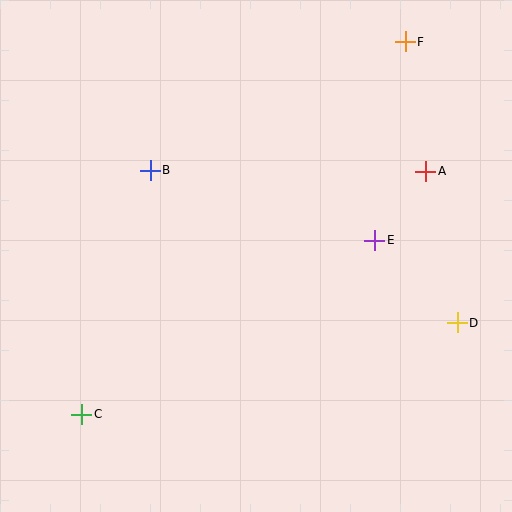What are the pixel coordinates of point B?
Point B is at (150, 170).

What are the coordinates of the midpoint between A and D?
The midpoint between A and D is at (442, 247).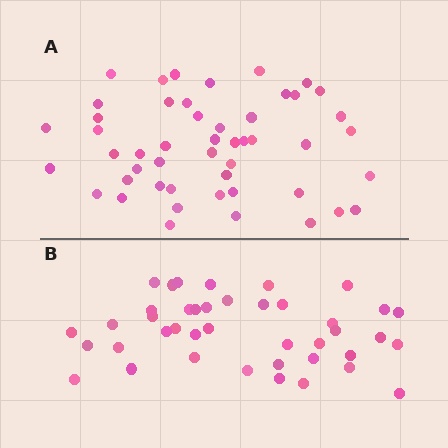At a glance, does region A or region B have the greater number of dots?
Region A (the top region) has more dots.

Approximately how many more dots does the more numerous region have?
Region A has roughly 8 or so more dots than region B.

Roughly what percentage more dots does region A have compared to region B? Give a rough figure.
About 20% more.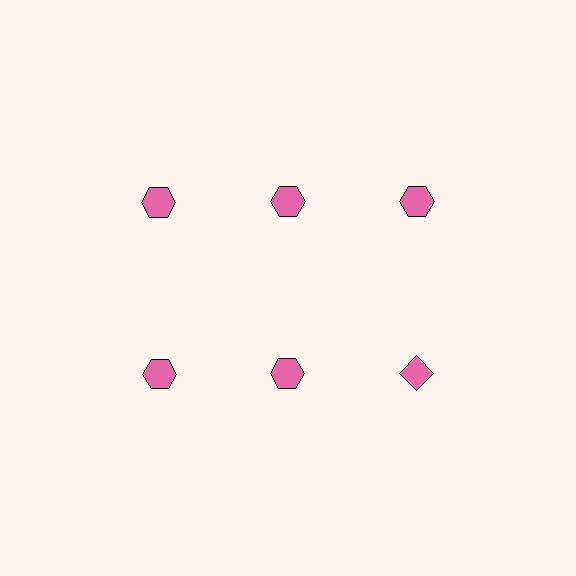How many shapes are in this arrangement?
There are 6 shapes arranged in a grid pattern.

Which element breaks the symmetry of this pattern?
The pink diamond in the second row, center column breaks the symmetry. All other shapes are pink hexagons.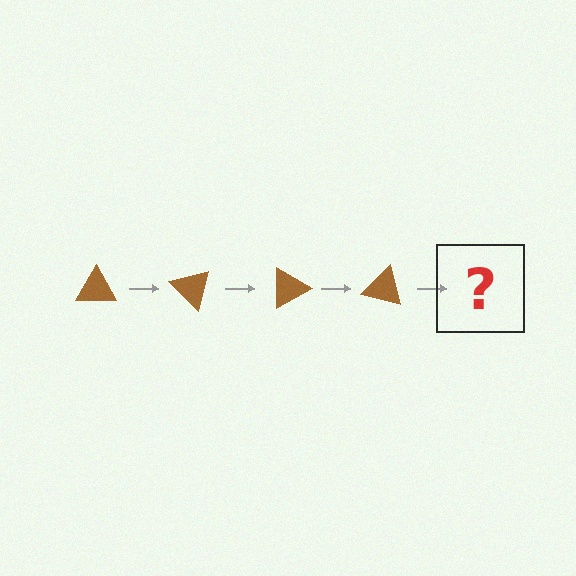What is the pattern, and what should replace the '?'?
The pattern is that the triangle rotates 45 degrees each step. The '?' should be a brown triangle rotated 180 degrees.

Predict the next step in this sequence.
The next step is a brown triangle rotated 180 degrees.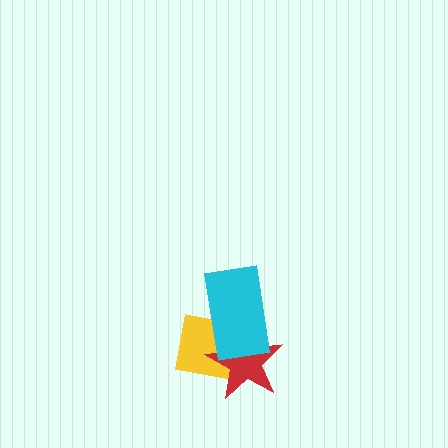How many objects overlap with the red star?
2 objects overlap with the red star.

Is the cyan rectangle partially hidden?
No, no other shape covers it.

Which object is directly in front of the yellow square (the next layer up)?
The red star is directly in front of the yellow square.